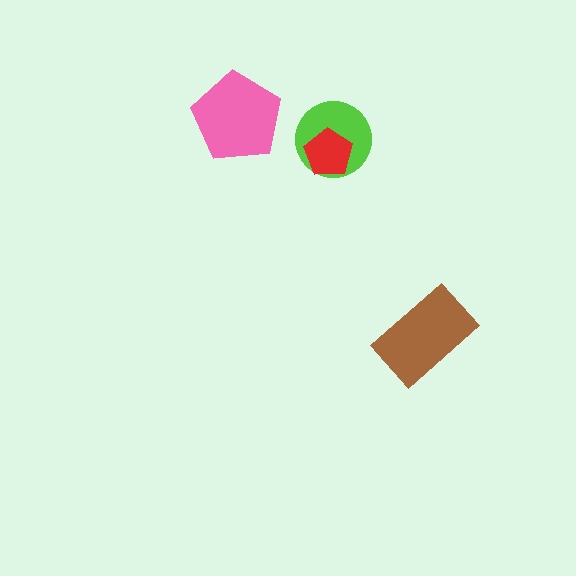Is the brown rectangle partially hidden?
No, no other shape covers it.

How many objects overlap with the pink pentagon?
0 objects overlap with the pink pentagon.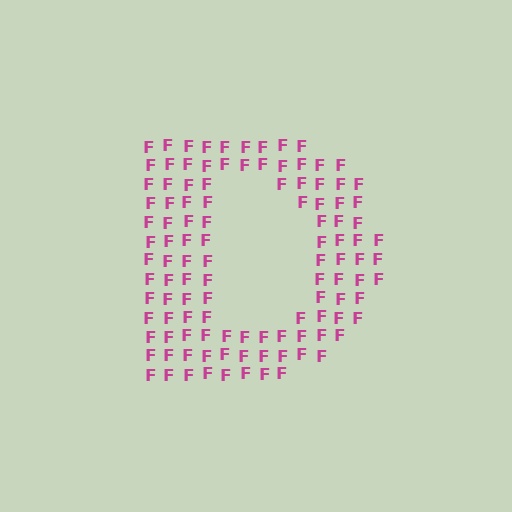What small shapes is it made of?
It is made of small letter F's.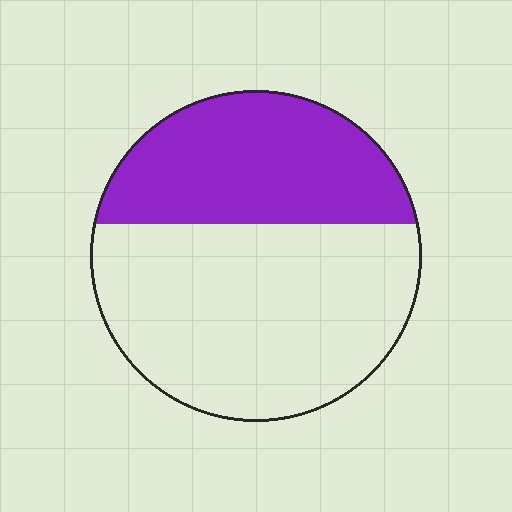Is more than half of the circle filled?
No.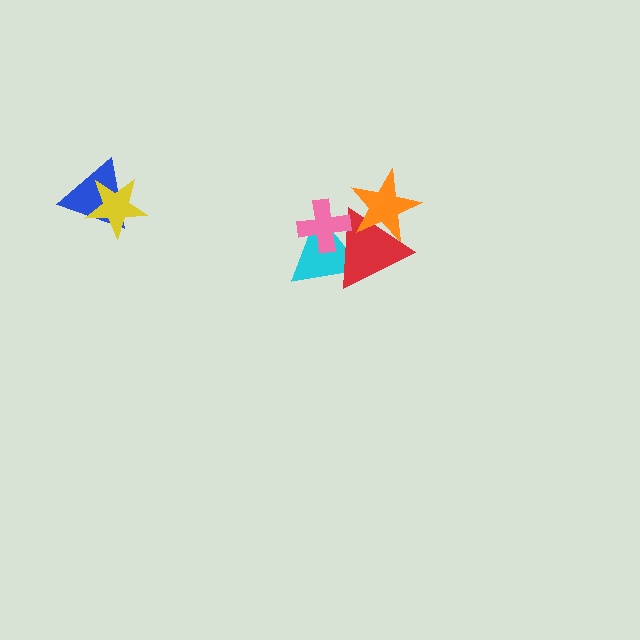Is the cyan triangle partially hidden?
Yes, it is partially covered by another shape.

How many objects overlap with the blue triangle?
1 object overlaps with the blue triangle.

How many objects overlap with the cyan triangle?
2 objects overlap with the cyan triangle.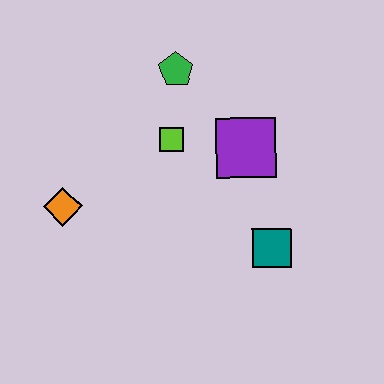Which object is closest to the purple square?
The lime square is closest to the purple square.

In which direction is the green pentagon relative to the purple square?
The green pentagon is above the purple square.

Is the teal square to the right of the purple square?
Yes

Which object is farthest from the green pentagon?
The teal square is farthest from the green pentagon.